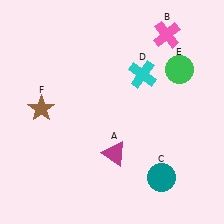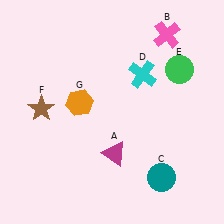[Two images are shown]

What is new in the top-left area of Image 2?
An orange hexagon (G) was added in the top-left area of Image 2.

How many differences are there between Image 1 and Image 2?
There is 1 difference between the two images.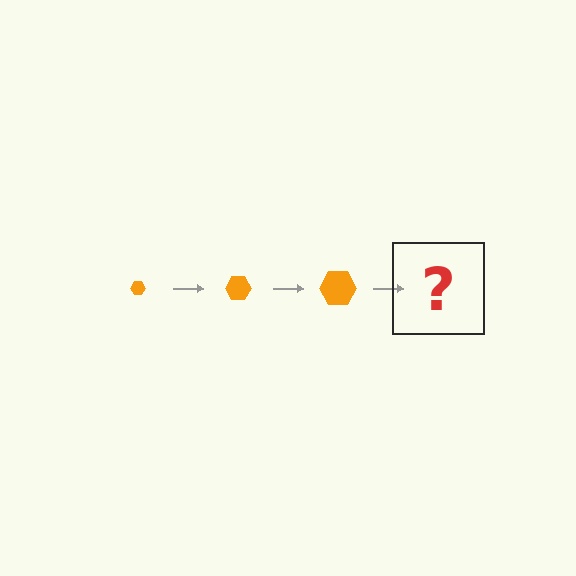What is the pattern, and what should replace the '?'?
The pattern is that the hexagon gets progressively larger each step. The '?' should be an orange hexagon, larger than the previous one.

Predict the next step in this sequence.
The next step is an orange hexagon, larger than the previous one.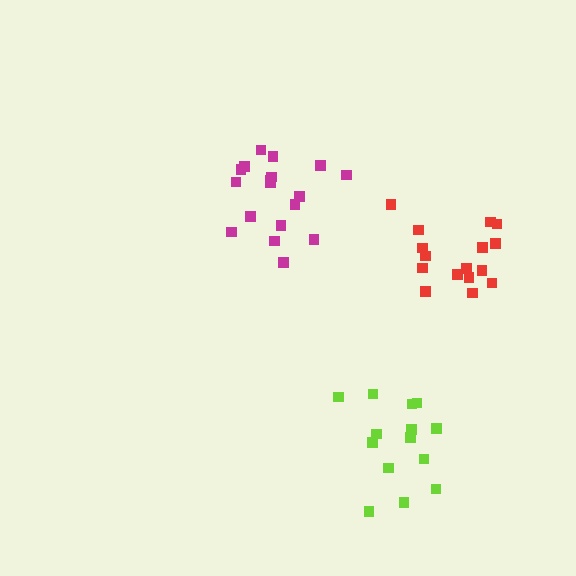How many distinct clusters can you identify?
There are 3 distinct clusters.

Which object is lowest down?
The lime cluster is bottommost.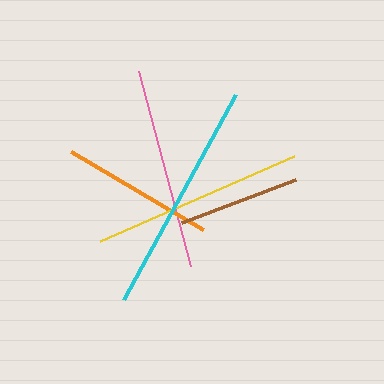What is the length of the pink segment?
The pink segment is approximately 202 pixels long.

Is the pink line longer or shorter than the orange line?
The pink line is longer than the orange line.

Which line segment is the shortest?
The brown line is the shortest at approximately 122 pixels.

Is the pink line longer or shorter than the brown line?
The pink line is longer than the brown line.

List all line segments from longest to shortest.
From longest to shortest: cyan, yellow, pink, orange, brown.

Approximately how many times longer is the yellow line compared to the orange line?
The yellow line is approximately 1.4 times the length of the orange line.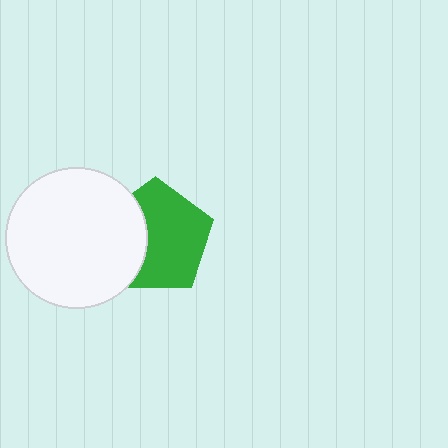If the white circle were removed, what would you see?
You would see the complete green pentagon.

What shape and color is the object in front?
The object in front is a white circle.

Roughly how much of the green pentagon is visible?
Most of it is visible (roughly 66%).